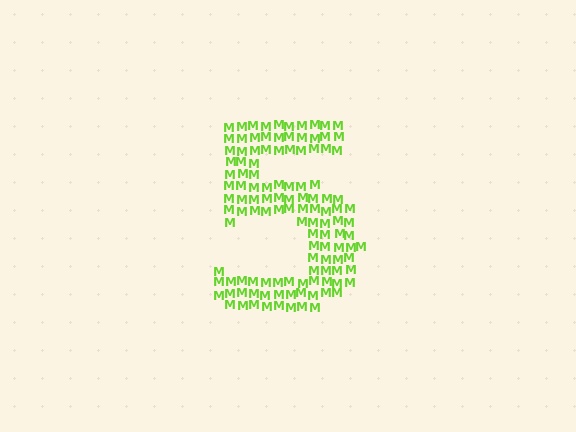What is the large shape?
The large shape is the digit 5.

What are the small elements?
The small elements are letter M's.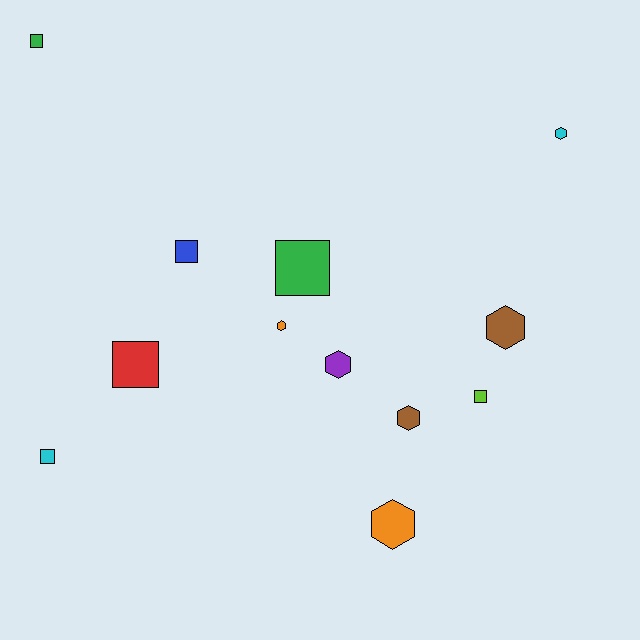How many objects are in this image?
There are 12 objects.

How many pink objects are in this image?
There are no pink objects.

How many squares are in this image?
There are 6 squares.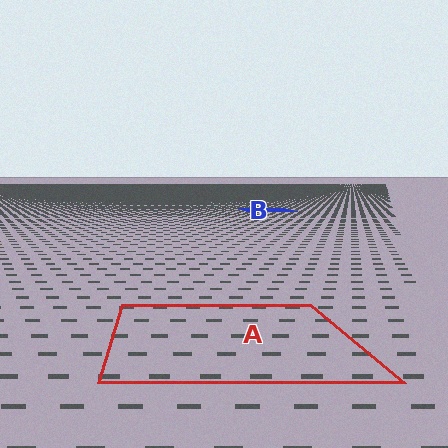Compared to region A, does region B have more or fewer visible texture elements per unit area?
Region B has more texture elements per unit area — they are packed more densely because it is farther away.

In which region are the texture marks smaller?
The texture marks are smaller in region B, because it is farther away.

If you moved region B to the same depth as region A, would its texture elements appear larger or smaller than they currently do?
They would appear larger. At a closer depth, the same texture elements are projected at a bigger on-screen size.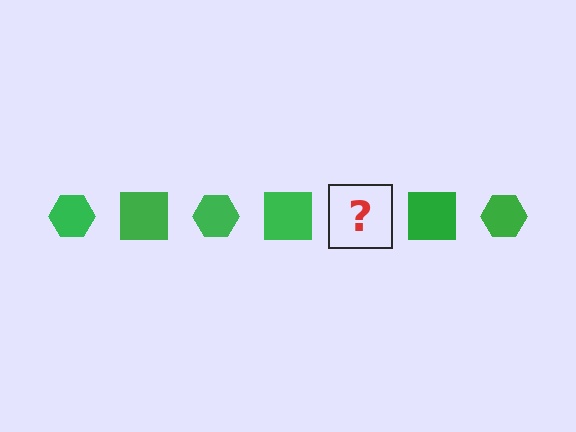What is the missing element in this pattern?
The missing element is a green hexagon.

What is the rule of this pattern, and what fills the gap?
The rule is that the pattern cycles through hexagon, square shapes in green. The gap should be filled with a green hexagon.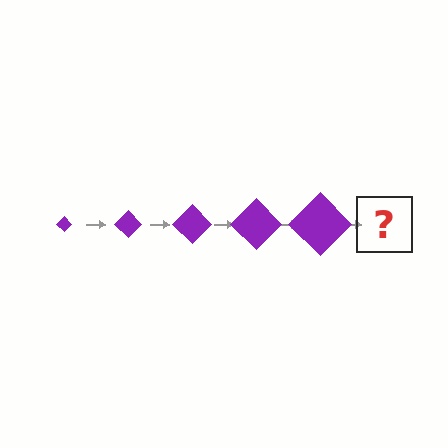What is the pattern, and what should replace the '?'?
The pattern is that the diamond gets progressively larger each step. The '?' should be a purple diamond, larger than the previous one.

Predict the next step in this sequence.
The next step is a purple diamond, larger than the previous one.